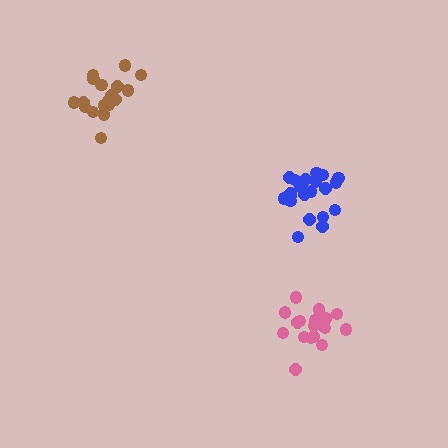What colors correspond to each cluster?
The clusters are colored: brown, pink, blue.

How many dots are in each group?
Group 1: 18 dots, Group 2: 18 dots, Group 3: 21 dots (57 total).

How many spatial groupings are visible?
There are 3 spatial groupings.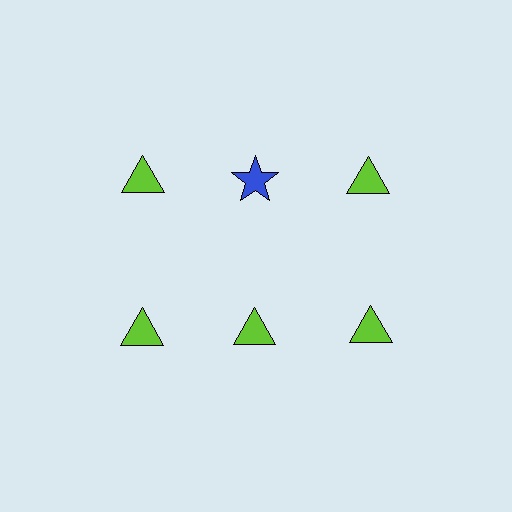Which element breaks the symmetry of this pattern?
The blue star in the top row, second from left column breaks the symmetry. All other shapes are lime triangles.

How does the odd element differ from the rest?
It differs in both color (blue instead of lime) and shape (star instead of triangle).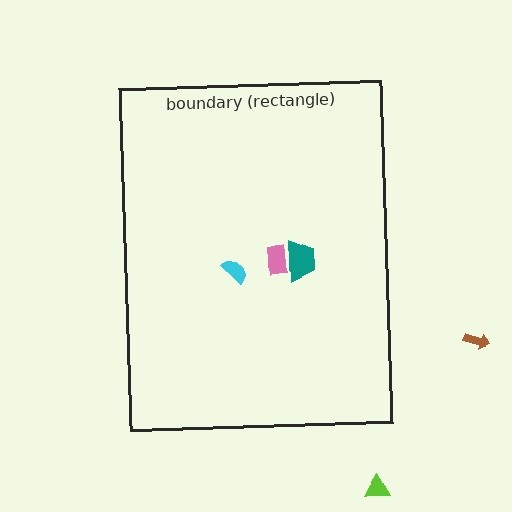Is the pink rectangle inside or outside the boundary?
Inside.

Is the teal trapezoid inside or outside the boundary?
Inside.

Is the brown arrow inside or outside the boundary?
Outside.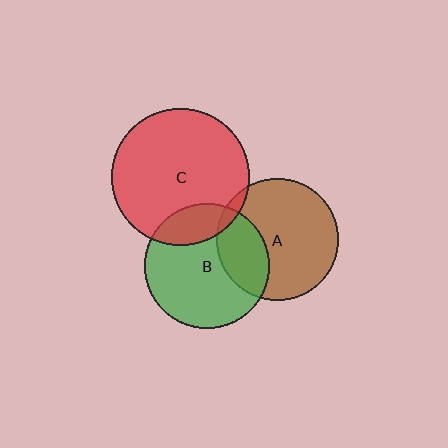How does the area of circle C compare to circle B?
Approximately 1.2 times.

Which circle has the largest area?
Circle C (red).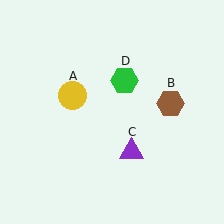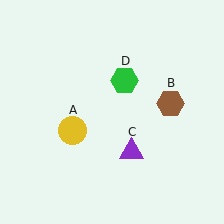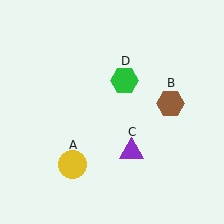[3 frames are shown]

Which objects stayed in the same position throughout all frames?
Brown hexagon (object B) and purple triangle (object C) and green hexagon (object D) remained stationary.